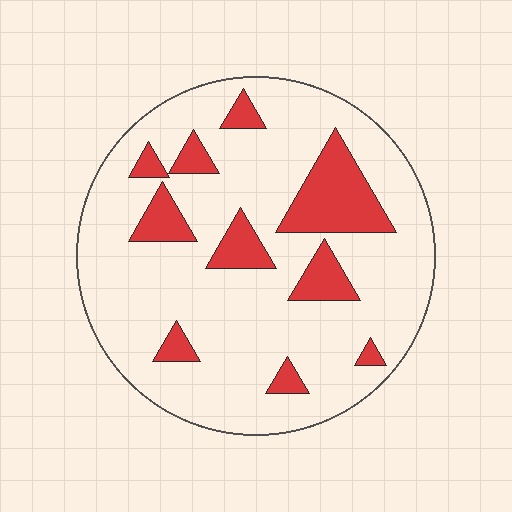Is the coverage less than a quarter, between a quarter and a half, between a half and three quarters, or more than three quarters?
Less than a quarter.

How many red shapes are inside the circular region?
10.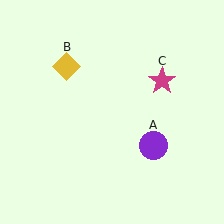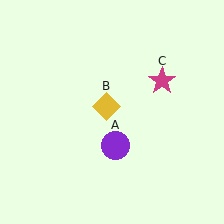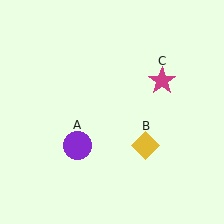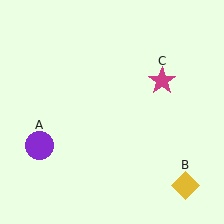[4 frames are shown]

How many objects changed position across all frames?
2 objects changed position: purple circle (object A), yellow diamond (object B).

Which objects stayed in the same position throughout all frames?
Magenta star (object C) remained stationary.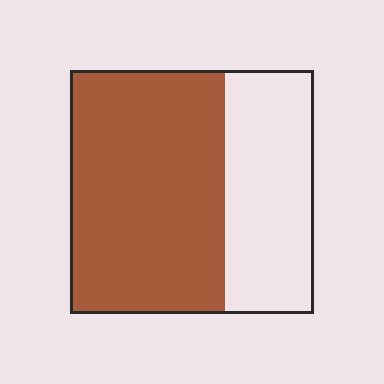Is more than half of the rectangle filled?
Yes.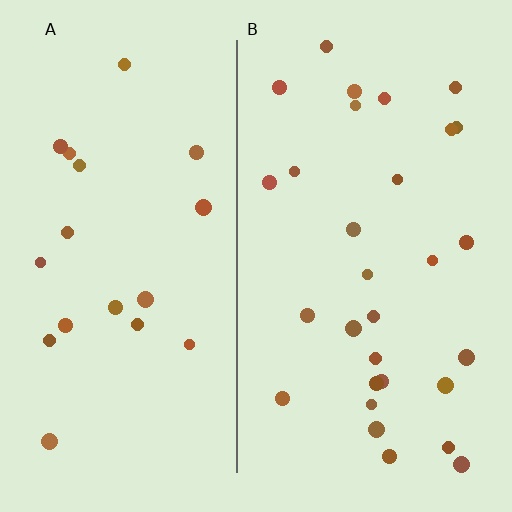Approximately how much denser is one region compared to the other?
Approximately 1.6× — region B over region A.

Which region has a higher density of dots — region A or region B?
B (the right).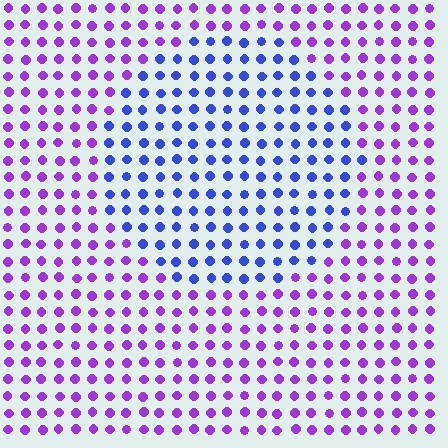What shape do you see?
I see a circle.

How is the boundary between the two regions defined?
The boundary is defined purely by a slight shift in hue (about 46 degrees). Spacing, size, and orientation are identical on both sides.